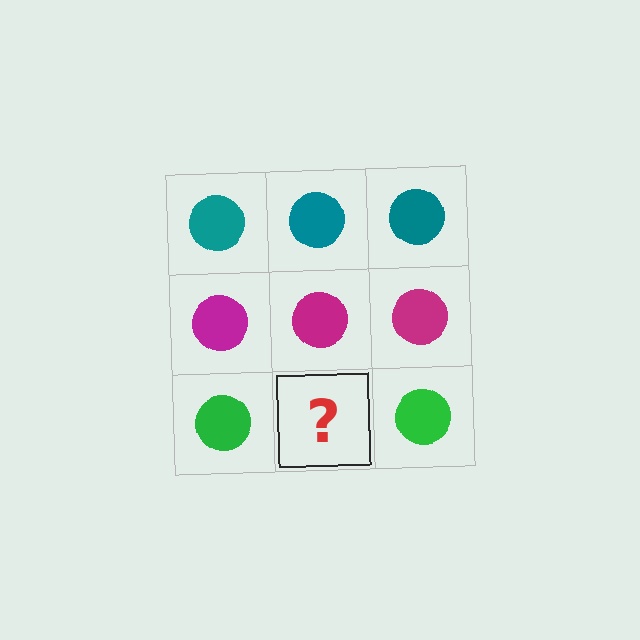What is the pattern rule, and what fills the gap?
The rule is that each row has a consistent color. The gap should be filled with a green circle.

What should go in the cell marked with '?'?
The missing cell should contain a green circle.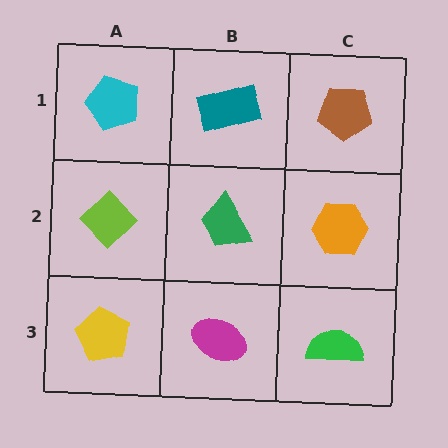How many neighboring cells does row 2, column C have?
3.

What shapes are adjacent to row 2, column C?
A brown pentagon (row 1, column C), a green semicircle (row 3, column C), a green trapezoid (row 2, column B).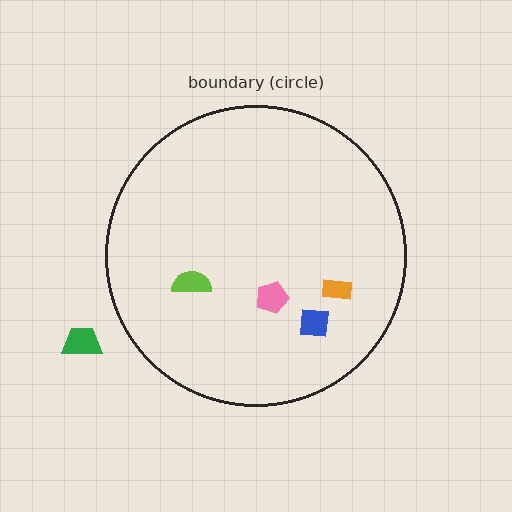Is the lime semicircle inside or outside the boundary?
Inside.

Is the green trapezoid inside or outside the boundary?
Outside.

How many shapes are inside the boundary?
4 inside, 1 outside.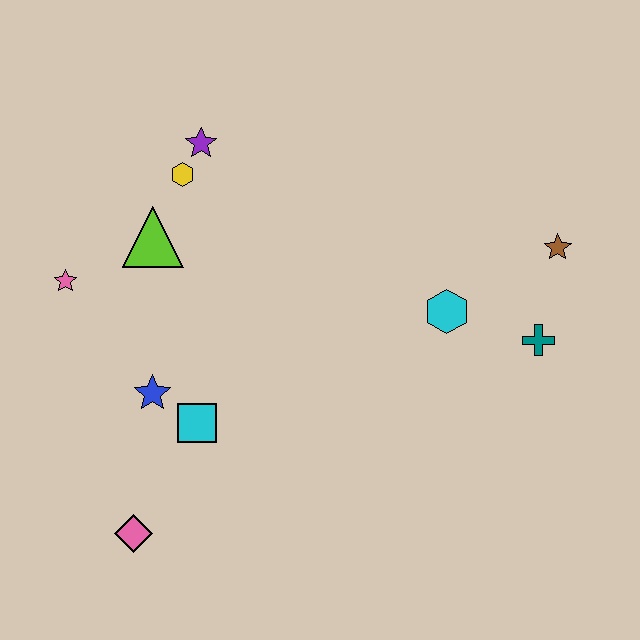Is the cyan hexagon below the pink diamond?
No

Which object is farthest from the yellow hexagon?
The teal cross is farthest from the yellow hexagon.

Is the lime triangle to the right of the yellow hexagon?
No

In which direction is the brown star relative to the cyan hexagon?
The brown star is to the right of the cyan hexagon.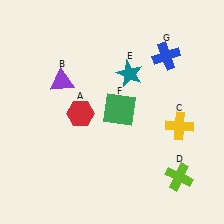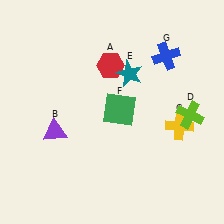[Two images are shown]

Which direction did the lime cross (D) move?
The lime cross (D) moved up.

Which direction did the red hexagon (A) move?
The red hexagon (A) moved up.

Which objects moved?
The objects that moved are: the red hexagon (A), the purple triangle (B), the lime cross (D).